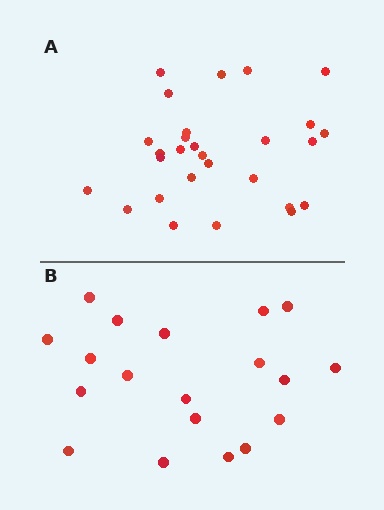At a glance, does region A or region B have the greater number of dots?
Region A (the top region) has more dots.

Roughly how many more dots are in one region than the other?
Region A has roughly 8 or so more dots than region B.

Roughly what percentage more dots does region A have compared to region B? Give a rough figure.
About 45% more.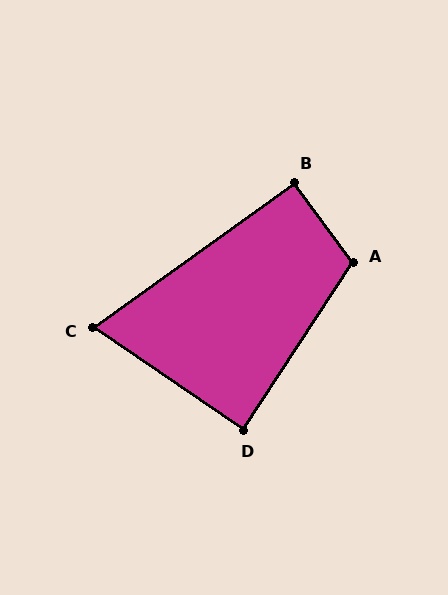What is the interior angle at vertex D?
Approximately 89 degrees (approximately right).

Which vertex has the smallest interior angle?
C, at approximately 70 degrees.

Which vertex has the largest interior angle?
A, at approximately 110 degrees.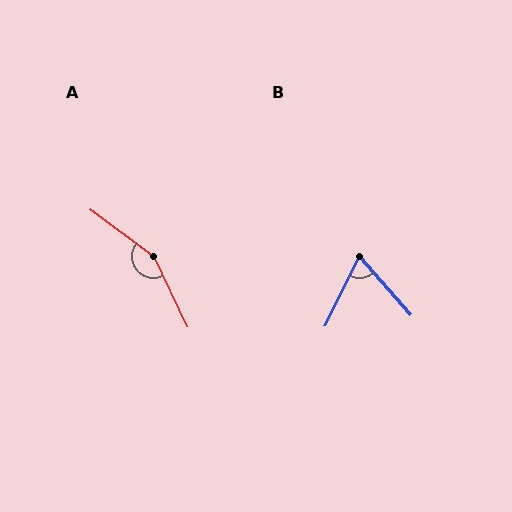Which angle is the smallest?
B, at approximately 68 degrees.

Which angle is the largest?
A, at approximately 152 degrees.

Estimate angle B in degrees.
Approximately 68 degrees.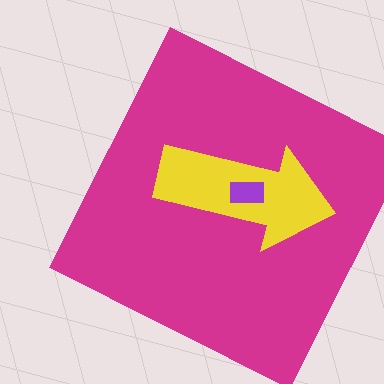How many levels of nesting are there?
3.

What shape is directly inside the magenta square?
The yellow arrow.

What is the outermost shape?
The magenta square.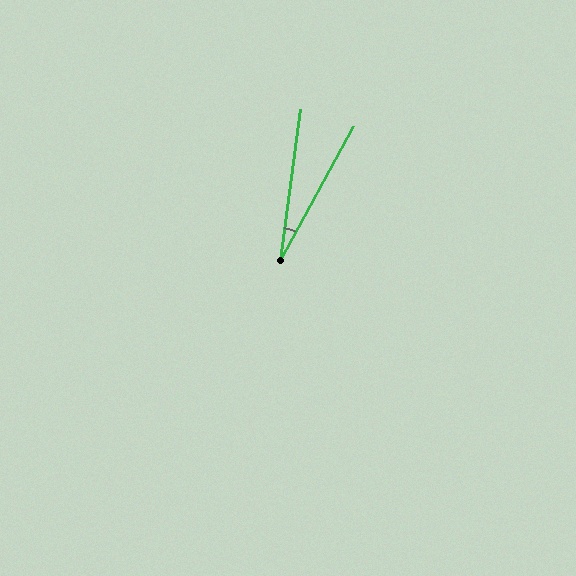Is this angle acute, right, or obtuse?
It is acute.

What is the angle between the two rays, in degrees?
Approximately 21 degrees.